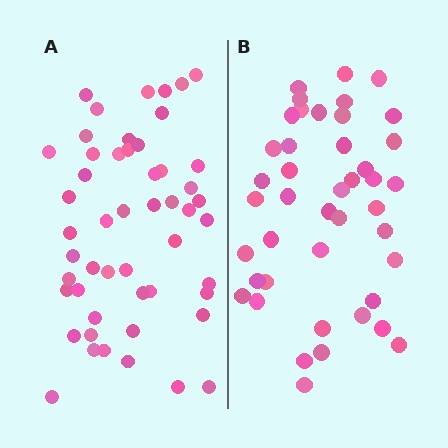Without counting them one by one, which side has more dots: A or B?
Region A (the left region) has more dots.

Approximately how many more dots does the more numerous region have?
Region A has roughly 8 or so more dots than region B.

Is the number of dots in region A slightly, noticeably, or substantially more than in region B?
Region A has only slightly more — the two regions are fairly close. The ratio is roughly 1.2 to 1.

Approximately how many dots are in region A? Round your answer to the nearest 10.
About 50 dots. (The exact count is 51, which rounds to 50.)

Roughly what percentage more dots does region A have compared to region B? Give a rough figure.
About 20% more.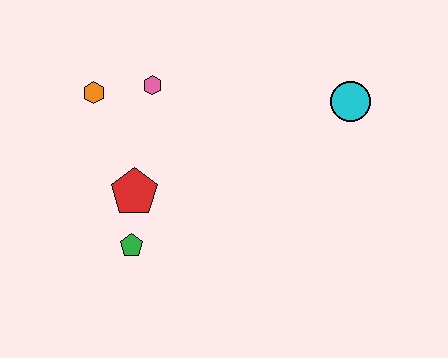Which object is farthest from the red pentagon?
The cyan circle is farthest from the red pentagon.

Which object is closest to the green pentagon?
The red pentagon is closest to the green pentagon.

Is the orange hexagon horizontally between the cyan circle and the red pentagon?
No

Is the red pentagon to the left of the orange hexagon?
No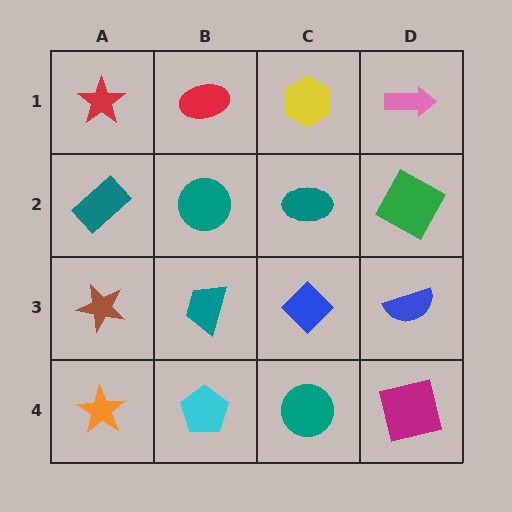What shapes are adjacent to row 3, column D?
A green square (row 2, column D), a magenta square (row 4, column D), a blue diamond (row 3, column C).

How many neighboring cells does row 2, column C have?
4.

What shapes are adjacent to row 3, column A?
A teal rectangle (row 2, column A), an orange star (row 4, column A), a teal trapezoid (row 3, column B).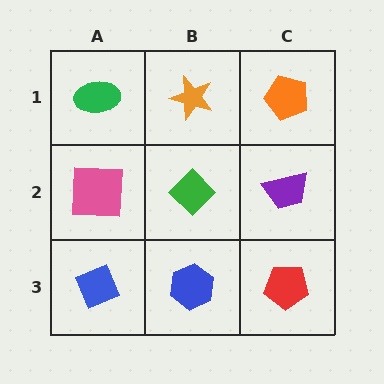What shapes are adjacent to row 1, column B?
A green diamond (row 2, column B), a green ellipse (row 1, column A), an orange pentagon (row 1, column C).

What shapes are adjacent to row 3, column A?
A pink square (row 2, column A), a blue hexagon (row 3, column B).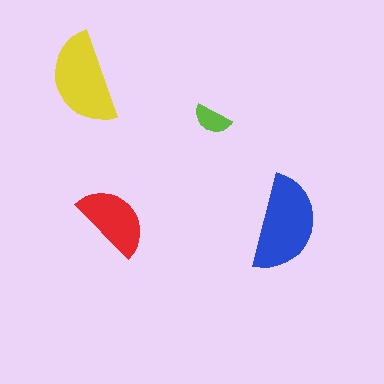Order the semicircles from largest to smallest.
the blue one, the yellow one, the red one, the lime one.